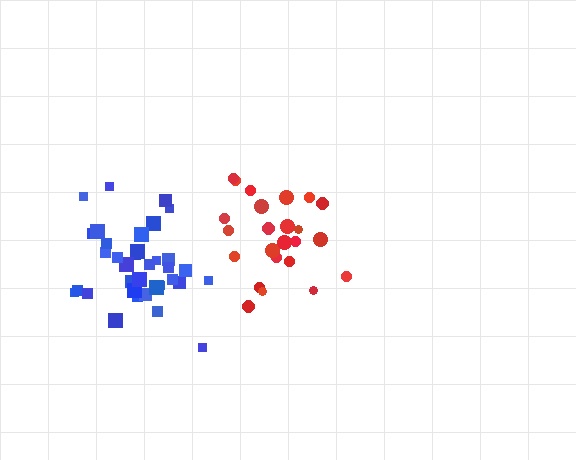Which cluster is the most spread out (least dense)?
Red.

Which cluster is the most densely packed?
Blue.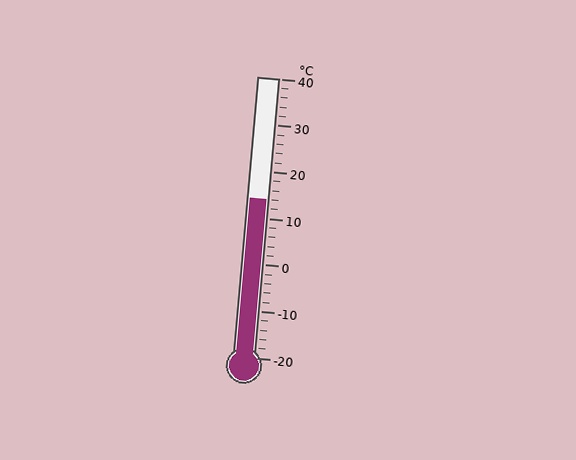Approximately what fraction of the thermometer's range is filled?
The thermometer is filled to approximately 55% of its range.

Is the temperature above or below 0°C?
The temperature is above 0°C.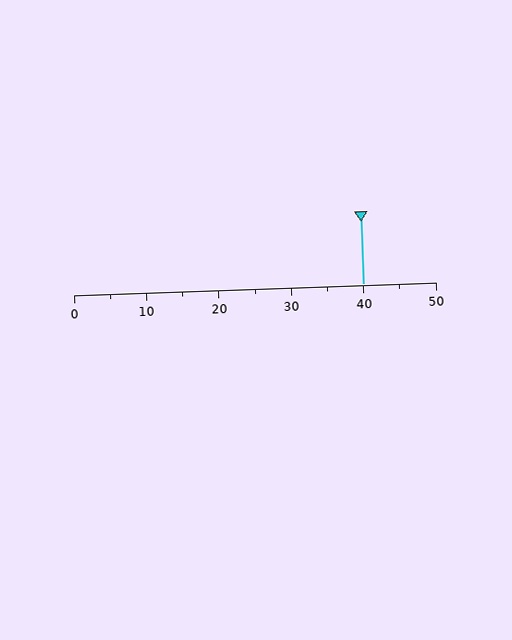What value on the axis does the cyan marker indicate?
The marker indicates approximately 40.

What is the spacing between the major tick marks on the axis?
The major ticks are spaced 10 apart.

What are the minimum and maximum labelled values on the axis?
The axis runs from 0 to 50.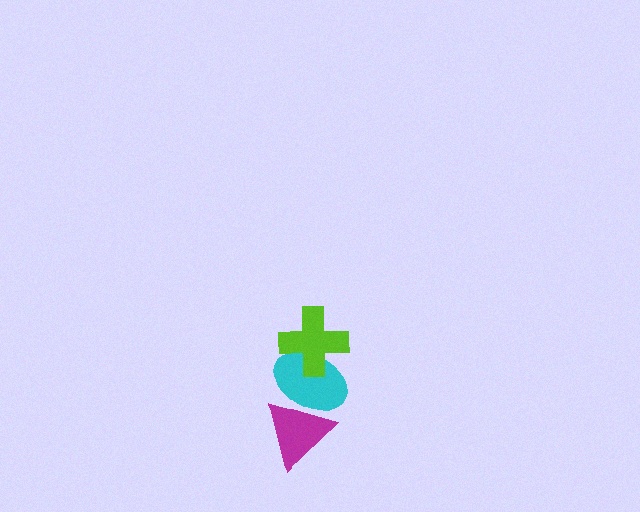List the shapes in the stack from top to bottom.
From top to bottom: the lime cross, the cyan ellipse, the magenta triangle.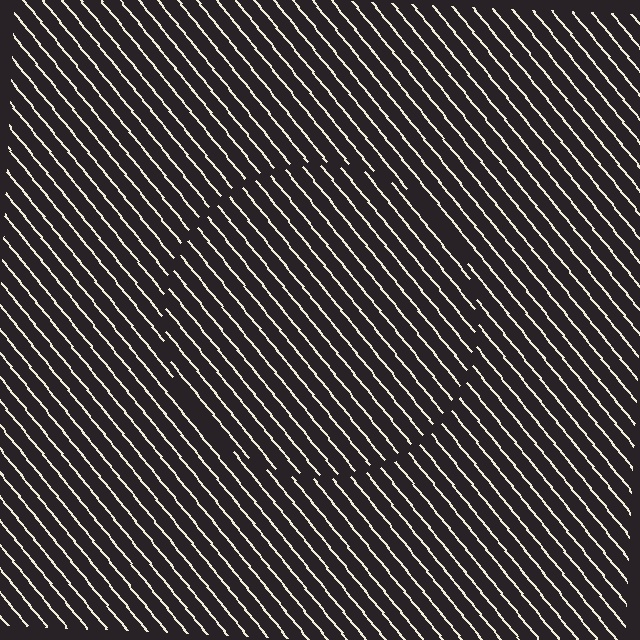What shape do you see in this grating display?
An illusory circle. The interior of the shape contains the same grating, shifted by half a period — the contour is defined by the phase discontinuity where line-ends from the inner and outer gratings abut.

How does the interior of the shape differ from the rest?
The interior of the shape contains the same grating, shifted by half a period — the contour is defined by the phase discontinuity where line-ends from the inner and outer gratings abut.